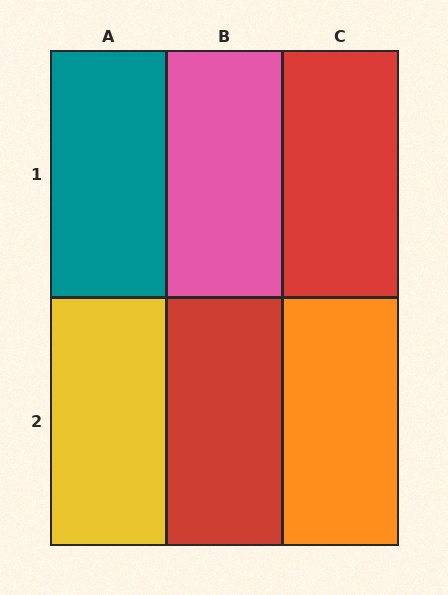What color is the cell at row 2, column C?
Orange.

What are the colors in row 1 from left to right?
Teal, pink, red.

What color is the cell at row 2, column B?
Red.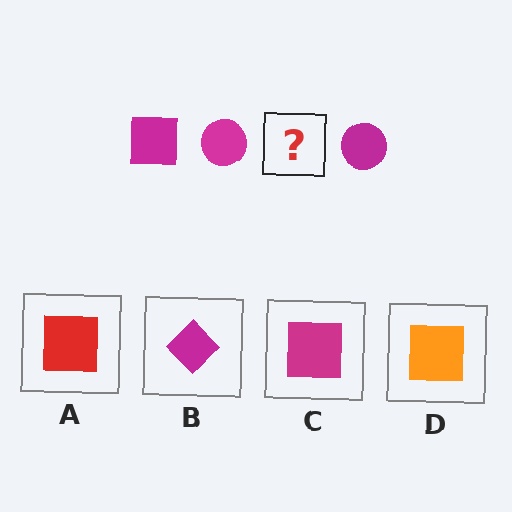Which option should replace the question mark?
Option C.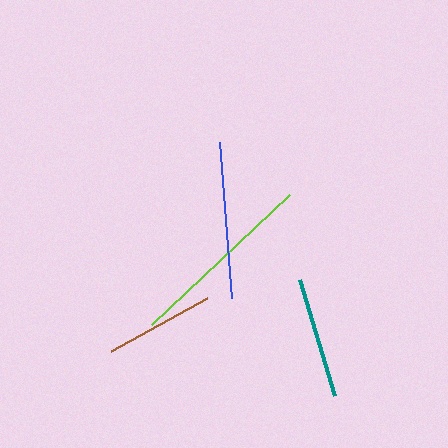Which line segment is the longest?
The lime line is the longest at approximately 189 pixels.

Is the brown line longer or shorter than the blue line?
The blue line is longer than the brown line.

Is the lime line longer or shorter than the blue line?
The lime line is longer than the blue line.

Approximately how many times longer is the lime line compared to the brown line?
The lime line is approximately 1.7 times the length of the brown line.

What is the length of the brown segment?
The brown segment is approximately 110 pixels long.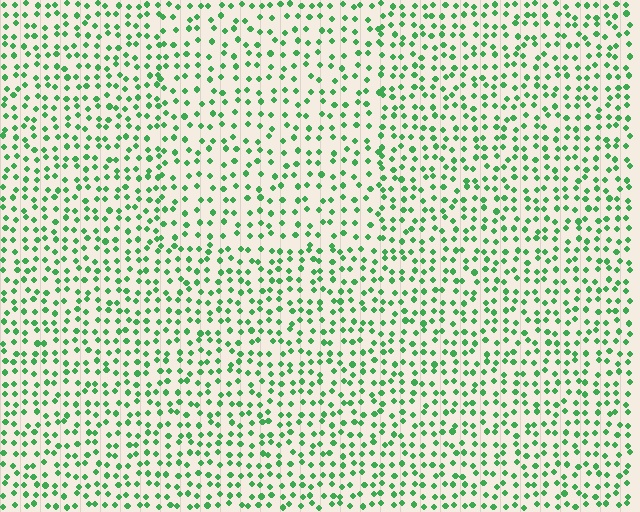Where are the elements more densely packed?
The elements are more densely packed outside the rectangle boundary.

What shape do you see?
I see a rectangle.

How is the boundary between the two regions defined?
The boundary is defined by a change in element density (approximately 1.4x ratio). All elements are the same color, size, and shape.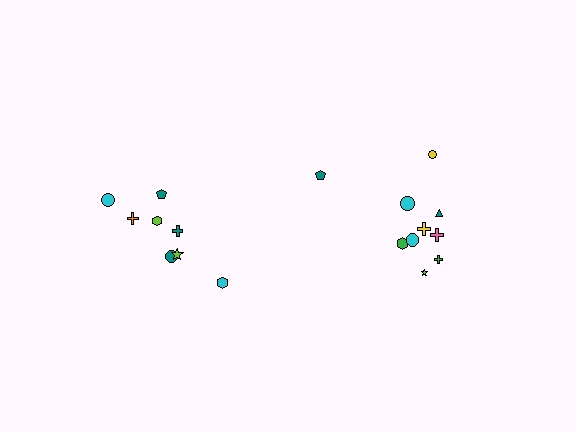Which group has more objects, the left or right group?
The right group.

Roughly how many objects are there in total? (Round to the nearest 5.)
Roughly 20 objects in total.